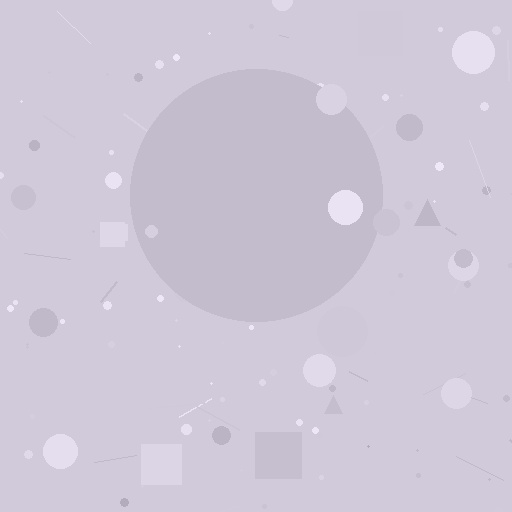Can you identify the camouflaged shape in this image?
The camouflaged shape is a circle.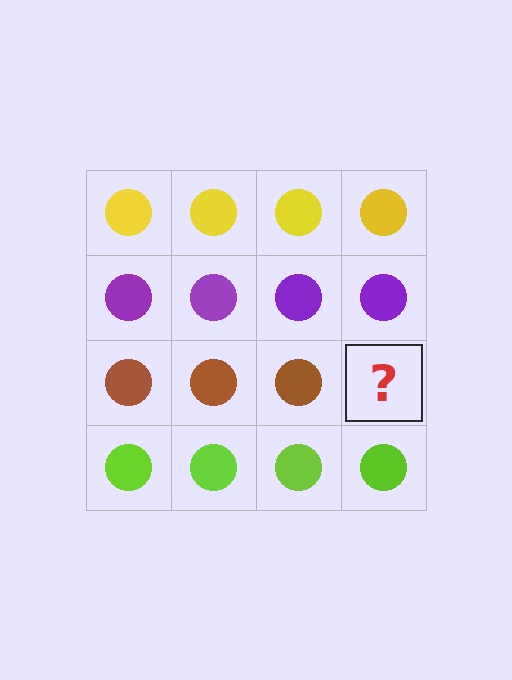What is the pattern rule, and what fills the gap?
The rule is that each row has a consistent color. The gap should be filled with a brown circle.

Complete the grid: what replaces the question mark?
The question mark should be replaced with a brown circle.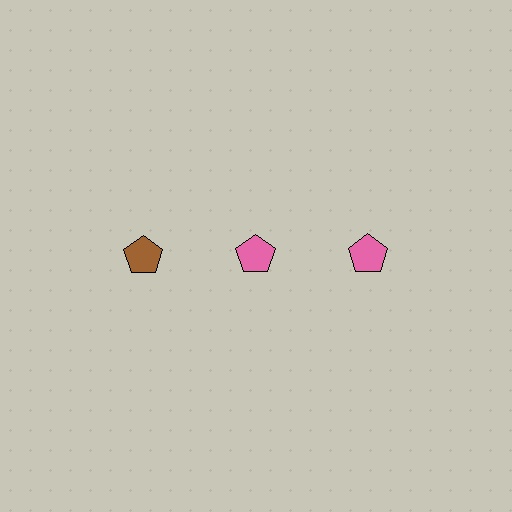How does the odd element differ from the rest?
It has a different color: brown instead of pink.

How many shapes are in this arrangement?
There are 3 shapes arranged in a grid pattern.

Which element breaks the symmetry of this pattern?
The brown pentagon in the top row, leftmost column breaks the symmetry. All other shapes are pink pentagons.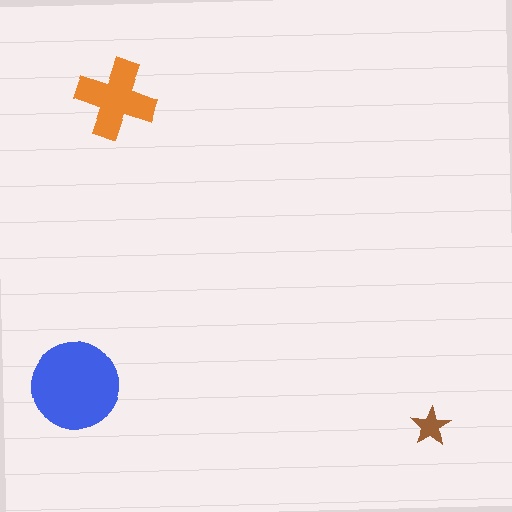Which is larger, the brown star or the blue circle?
The blue circle.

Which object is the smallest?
The brown star.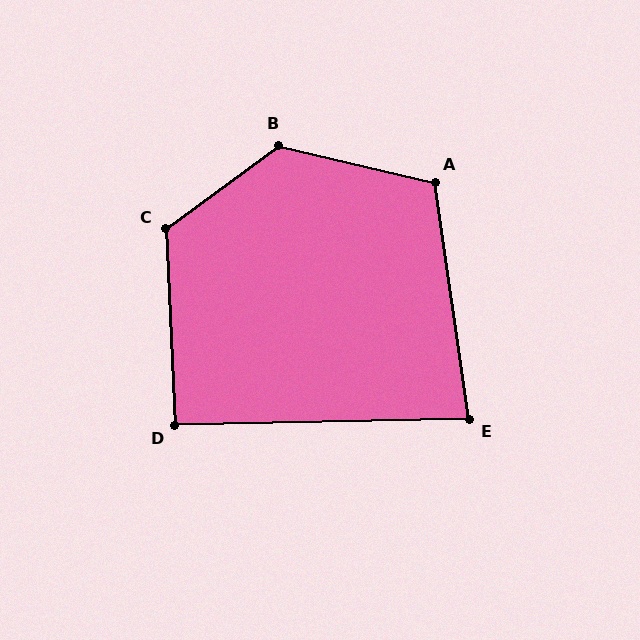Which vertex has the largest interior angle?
B, at approximately 130 degrees.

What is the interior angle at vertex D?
Approximately 92 degrees (approximately right).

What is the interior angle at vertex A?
Approximately 111 degrees (obtuse).